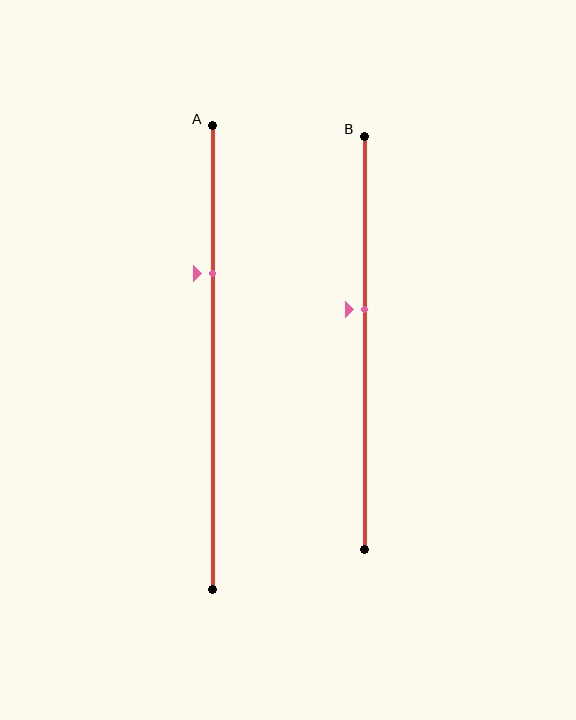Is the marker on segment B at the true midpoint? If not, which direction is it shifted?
No, the marker on segment B is shifted upward by about 8% of the segment length.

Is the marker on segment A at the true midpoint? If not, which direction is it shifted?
No, the marker on segment A is shifted upward by about 18% of the segment length.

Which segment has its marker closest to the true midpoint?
Segment B has its marker closest to the true midpoint.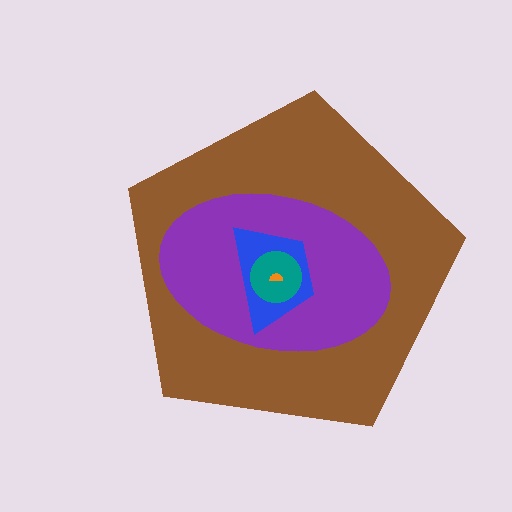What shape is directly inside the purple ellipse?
The blue trapezoid.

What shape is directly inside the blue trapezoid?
The teal circle.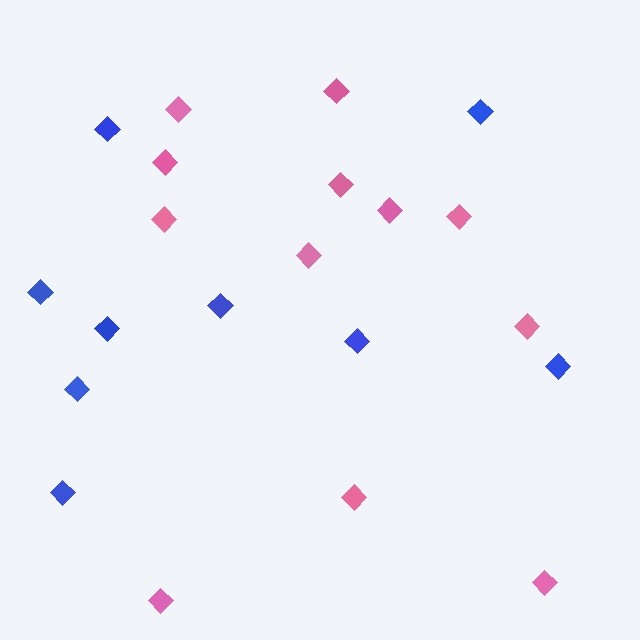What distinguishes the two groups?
There are 2 groups: one group of pink diamonds (12) and one group of blue diamonds (9).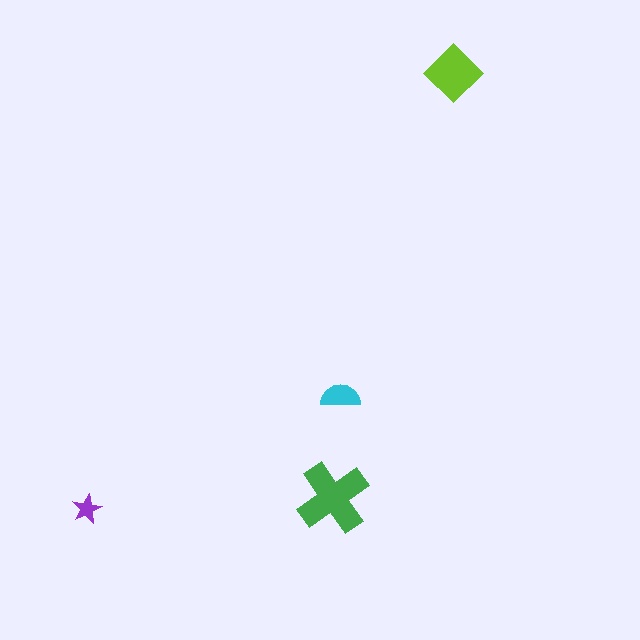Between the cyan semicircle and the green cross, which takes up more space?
The green cross.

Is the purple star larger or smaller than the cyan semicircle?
Smaller.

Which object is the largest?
The green cross.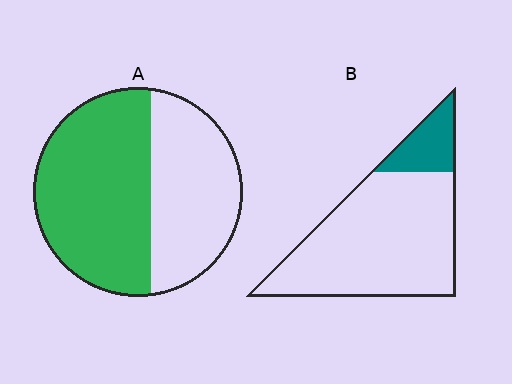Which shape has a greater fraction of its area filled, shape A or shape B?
Shape A.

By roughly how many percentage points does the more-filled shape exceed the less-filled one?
By roughly 40 percentage points (A over B).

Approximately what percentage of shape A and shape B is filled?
A is approximately 60% and B is approximately 15%.